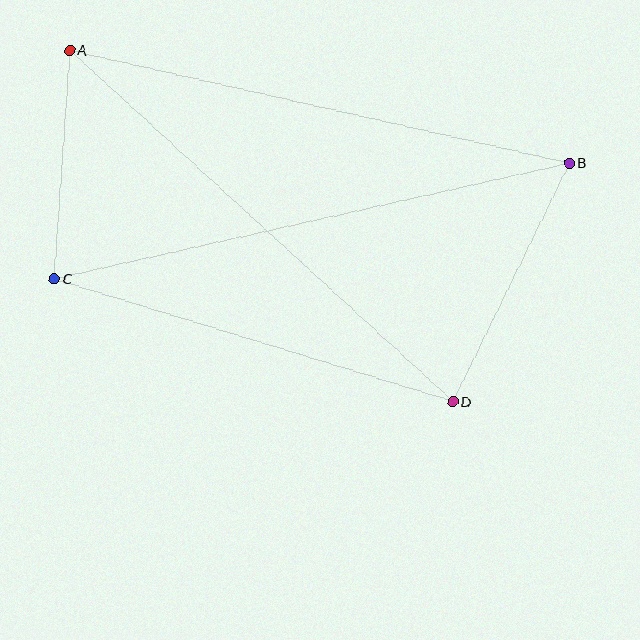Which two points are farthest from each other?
Points B and C are farthest from each other.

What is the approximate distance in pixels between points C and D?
The distance between C and D is approximately 417 pixels.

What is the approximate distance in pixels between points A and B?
The distance between A and B is approximately 512 pixels.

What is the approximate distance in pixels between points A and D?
The distance between A and D is approximately 520 pixels.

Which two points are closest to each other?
Points A and C are closest to each other.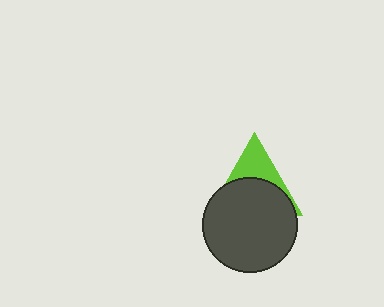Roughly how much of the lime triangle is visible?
A small part of it is visible (roughly 37%).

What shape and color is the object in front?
The object in front is a dark gray circle.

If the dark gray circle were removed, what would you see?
You would see the complete lime triangle.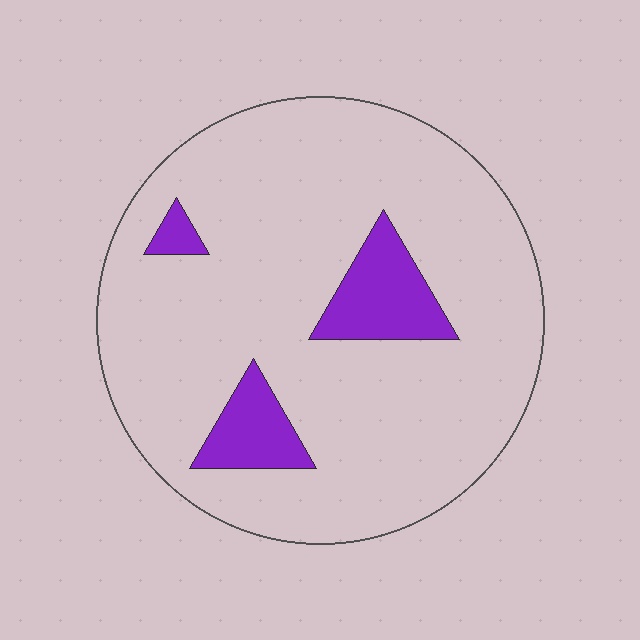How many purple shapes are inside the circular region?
3.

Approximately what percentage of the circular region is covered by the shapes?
Approximately 10%.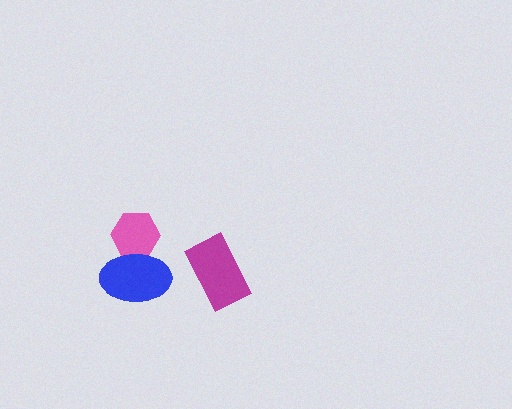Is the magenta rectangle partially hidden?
No, no other shape covers it.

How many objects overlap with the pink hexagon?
1 object overlaps with the pink hexagon.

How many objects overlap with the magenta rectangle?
0 objects overlap with the magenta rectangle.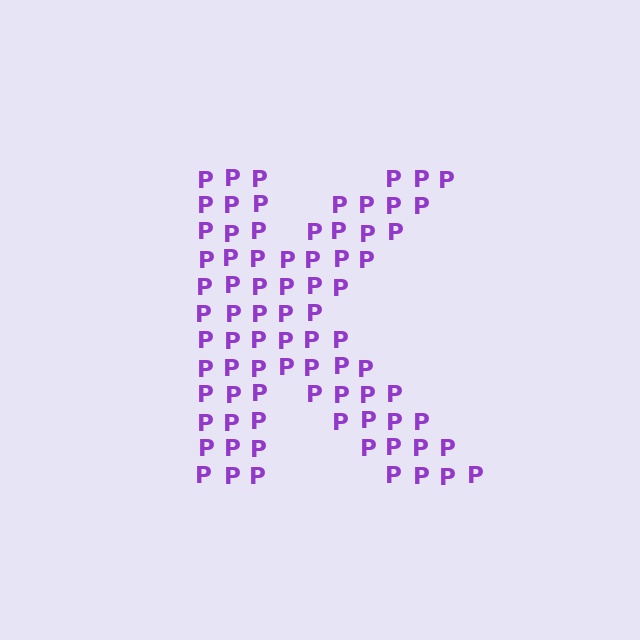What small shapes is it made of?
It is made of small letter P's.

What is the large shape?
The large shape is the letter K.